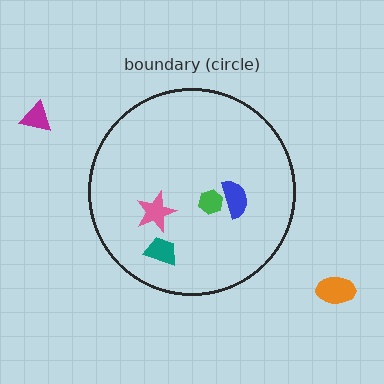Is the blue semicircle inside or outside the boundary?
Inside.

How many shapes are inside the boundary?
4 inside, 2 outside.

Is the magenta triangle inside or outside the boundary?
Outside.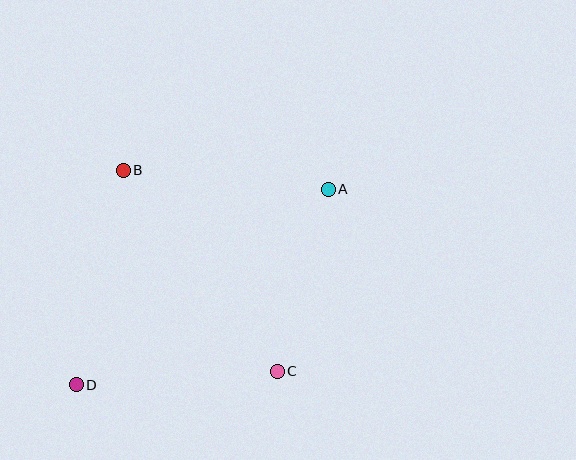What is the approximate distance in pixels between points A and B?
The distance between A and B is approximately 206 pixels.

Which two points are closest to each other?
Points A and C are closest to each other.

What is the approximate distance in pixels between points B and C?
The distance between B and C is approximately 253 pixels.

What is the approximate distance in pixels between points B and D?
The distance between B and D is approximately 220 pixels.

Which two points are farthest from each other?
Points A and D are farthest from each other.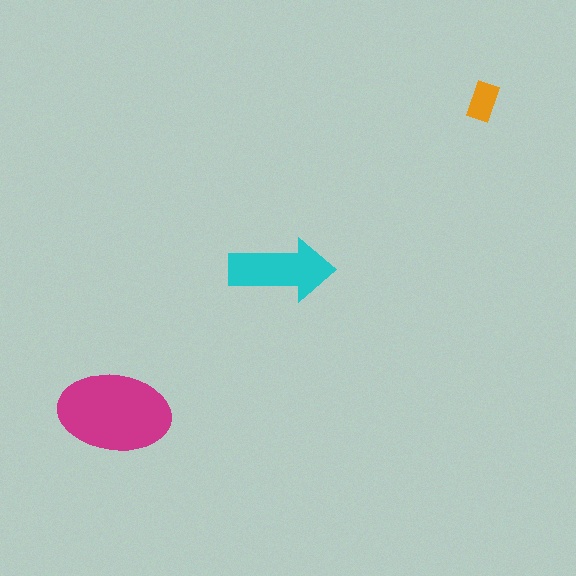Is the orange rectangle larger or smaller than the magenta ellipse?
Smaller.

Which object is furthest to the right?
The orange rectangle is rightmost.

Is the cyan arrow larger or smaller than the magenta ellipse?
Smaller.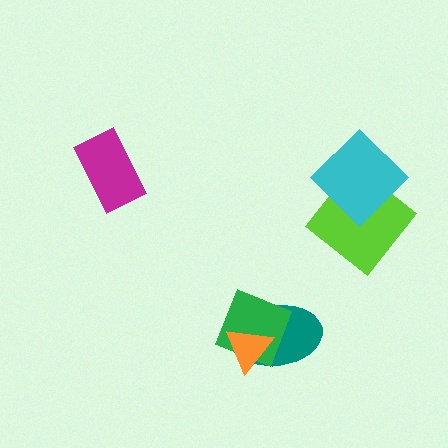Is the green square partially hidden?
Yes, it is partially covered by another shape.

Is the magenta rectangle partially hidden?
No, no other shape covers it.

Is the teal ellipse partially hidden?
Yes, it is partially covered by another shape.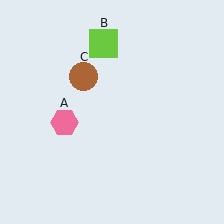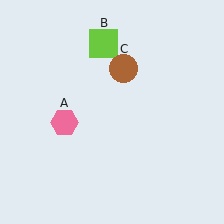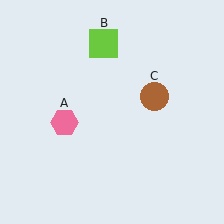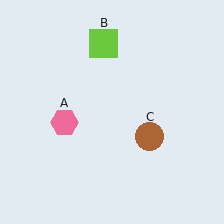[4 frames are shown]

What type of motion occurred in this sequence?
The brown circle (object C) rotated clockwise around the center of the scene.